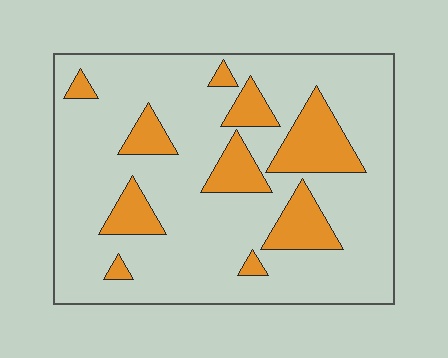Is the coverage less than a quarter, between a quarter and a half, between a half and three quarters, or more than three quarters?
Less than a quarter.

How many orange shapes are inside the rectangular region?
10.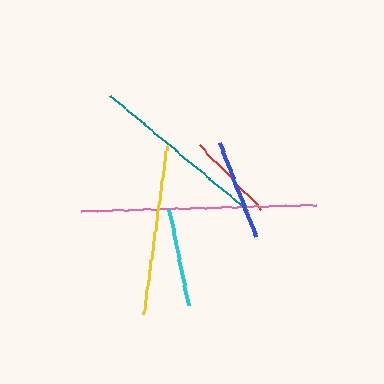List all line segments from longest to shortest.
From longest to shortest: pink, teal, yellow, blue, cyan, red.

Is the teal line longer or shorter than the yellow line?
The teal line is longer than the yellow line.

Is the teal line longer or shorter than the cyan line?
The teal line is longer than the cyan line.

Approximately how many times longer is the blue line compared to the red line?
The blue line is approximately 1.1 times the length of the red line.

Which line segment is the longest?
The pink line is the longest at approximately 235 pixels.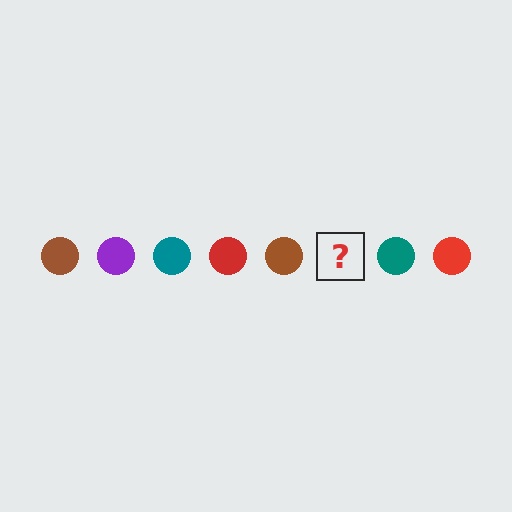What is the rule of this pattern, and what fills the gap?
The rule is that the pattern cycles through brown, purple, teal, red circles. The gap should be filled with a purple circle.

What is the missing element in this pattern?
The missing element is a purple circle.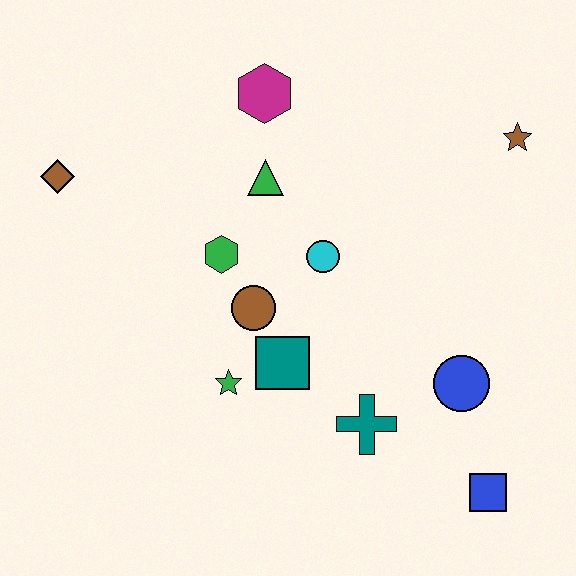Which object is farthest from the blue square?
The brown diamond is farthest from the blue square.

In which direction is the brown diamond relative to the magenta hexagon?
The brown diamond is to the left of the magenta hexagon.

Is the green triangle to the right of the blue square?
No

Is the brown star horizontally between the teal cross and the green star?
No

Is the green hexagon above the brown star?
No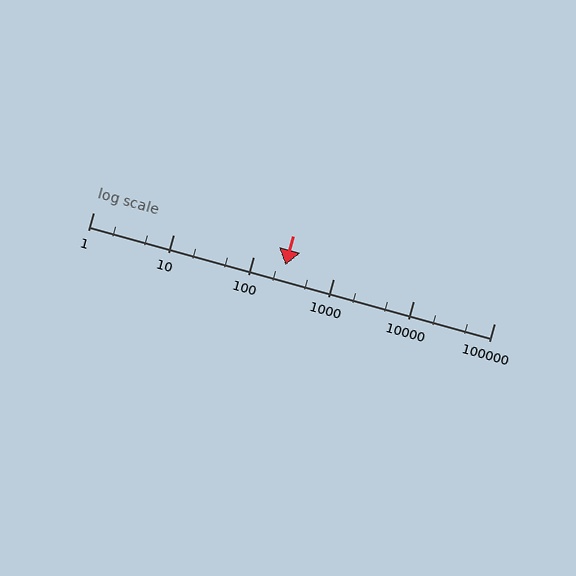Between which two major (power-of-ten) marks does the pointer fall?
The pointer is between 100 and 1000.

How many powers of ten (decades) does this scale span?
The scale spans 5 decades, from 1 to 100000.